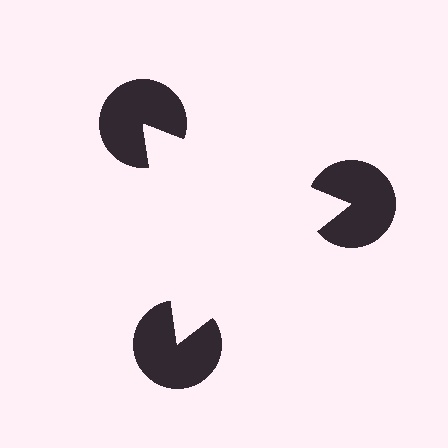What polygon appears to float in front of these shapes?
An illusory triangle — its edges are inferred from the aligned wedge cuts in the pac-man discs, not physically drawn.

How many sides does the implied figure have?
3 sides.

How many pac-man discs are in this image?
There are 3 — one at each vertex of the illusory triangle.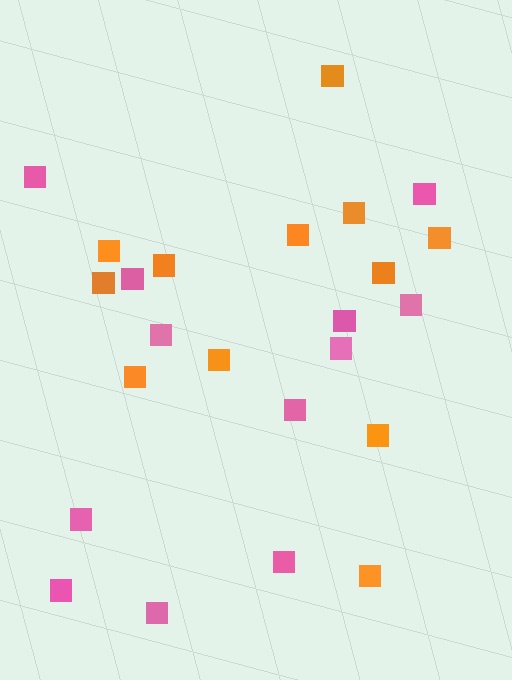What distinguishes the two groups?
There are 2 groups: one group of orange squares (12) and one group of pink squares (12).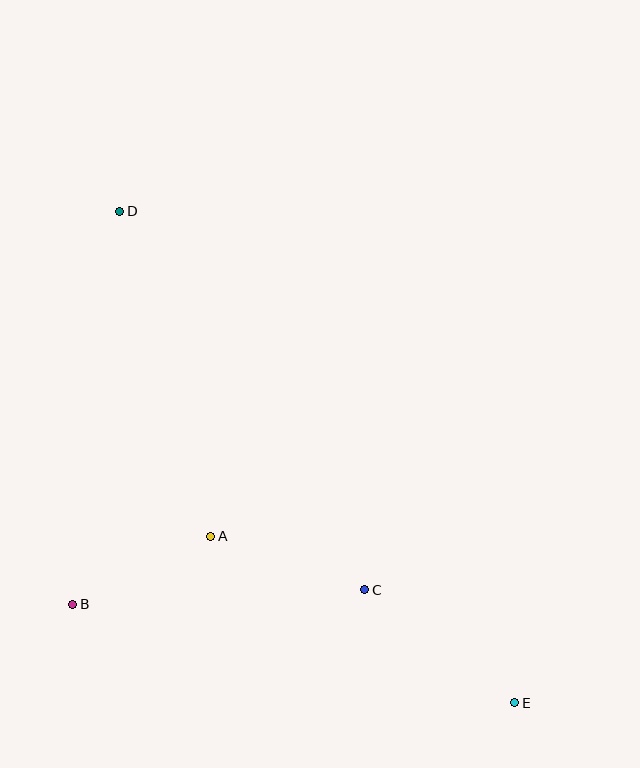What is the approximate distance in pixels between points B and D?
The distance between B and D is approximately 396 pixels.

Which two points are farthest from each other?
Points D and E are farthest from each other.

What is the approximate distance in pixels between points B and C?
The distance between B and C is approximately 292 pixels.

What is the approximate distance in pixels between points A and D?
The distance between A and D is approximately 338 pixels.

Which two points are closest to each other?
Points A and B are closest to each other.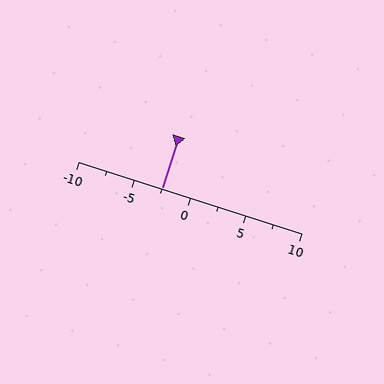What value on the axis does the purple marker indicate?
The marker indicates approximately -2.5.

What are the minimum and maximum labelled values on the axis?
The axis runs from -10 to 10.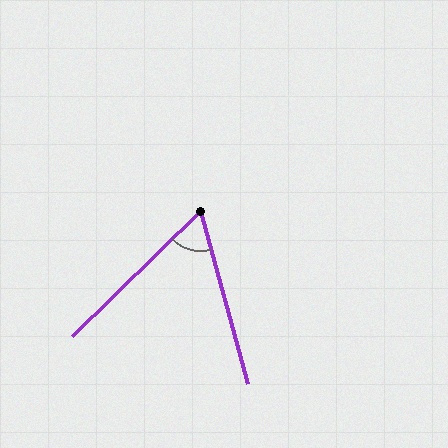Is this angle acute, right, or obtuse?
It is acute.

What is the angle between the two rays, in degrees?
Approximately 61 degrees.